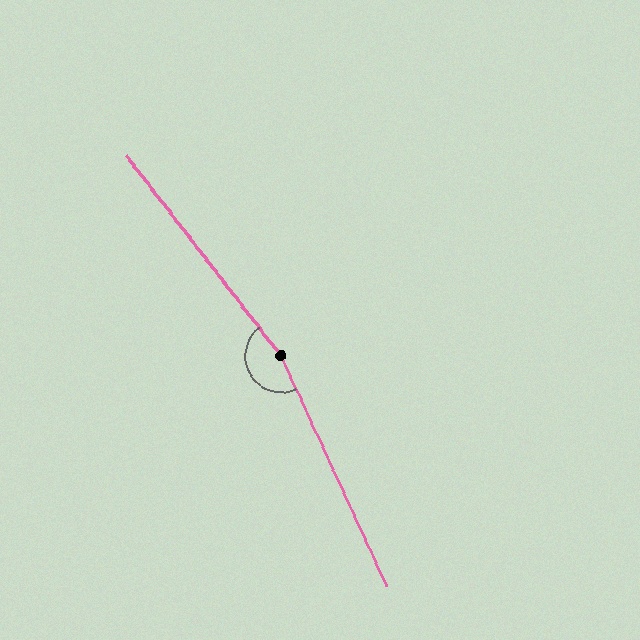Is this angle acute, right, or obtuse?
It is obtuse.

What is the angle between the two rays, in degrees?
Approximately 167 degrees.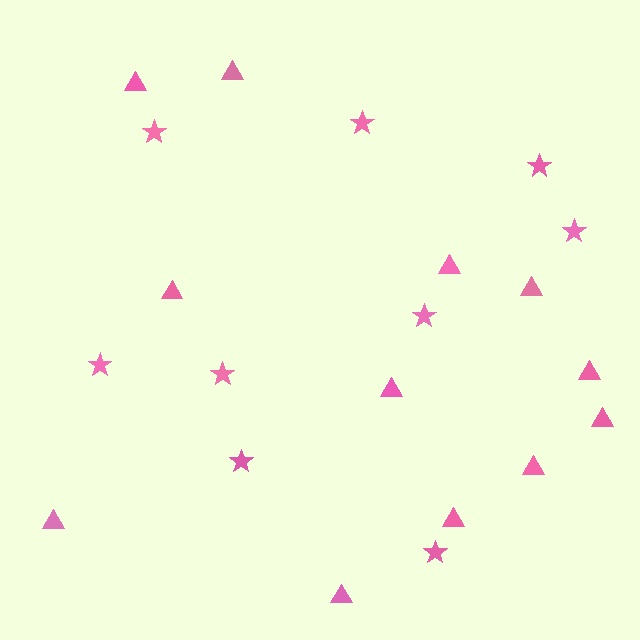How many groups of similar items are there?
There are 2 groups: one group of stars (9) and one group of triangles (12).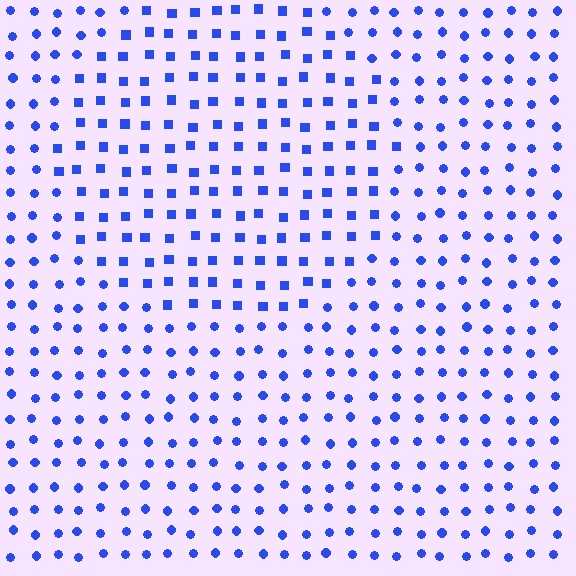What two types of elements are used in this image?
The image uses squares inside the circle region and circles outside it.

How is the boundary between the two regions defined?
The boundary is defined by a change in element shape: squares inside vs. circles outside. All elements share the same color and spacing.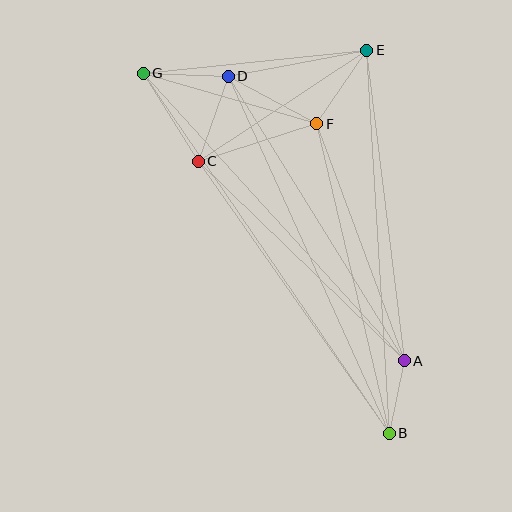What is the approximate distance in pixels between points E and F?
The distance between E and F is approximately 89 pixels.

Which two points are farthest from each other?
Points B and G are farthest from each other.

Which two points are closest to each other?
Points A and B are closest to each other.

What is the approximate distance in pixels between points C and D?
The distance between C and D is approximately 90 pixels.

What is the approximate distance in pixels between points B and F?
The distance between B and F is approximately 318 pixels.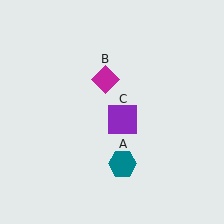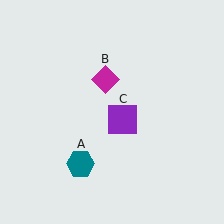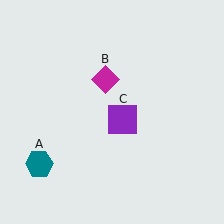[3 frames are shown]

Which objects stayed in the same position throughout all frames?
Magenta diamond (object B) and purple square (object C) remained stationary.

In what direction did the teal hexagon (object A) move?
The teal hexagon (object A) moved left.